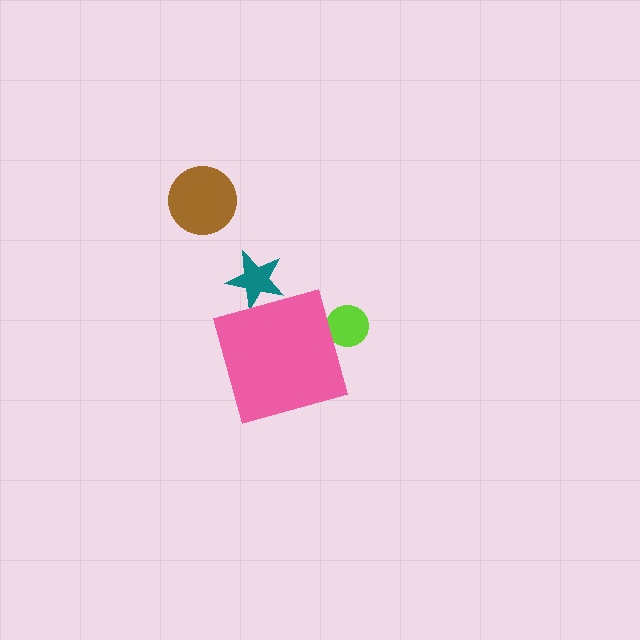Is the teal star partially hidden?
Yes, the teal star is partially hidden behind the pink diamond.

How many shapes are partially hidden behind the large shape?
2 shapes are partially hidden.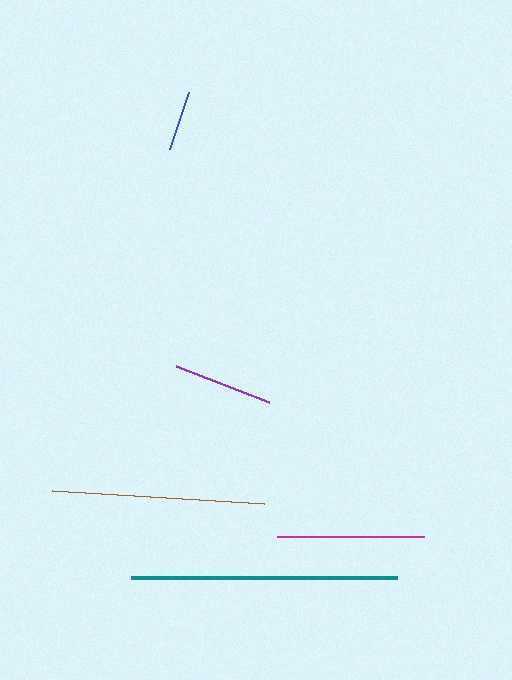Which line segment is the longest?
The teal line is the longest at approximately 266 pixels.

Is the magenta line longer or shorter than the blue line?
The magenta line is longer than the blue line.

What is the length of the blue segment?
The blue segment is approximately 60 pixels long.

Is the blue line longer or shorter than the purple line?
The purple line is longer than the blue line.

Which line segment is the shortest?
The blue line is the shortest at approximately 60 pixels.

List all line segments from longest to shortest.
From longest to shortest: teal, brown, magenta, purple, blue.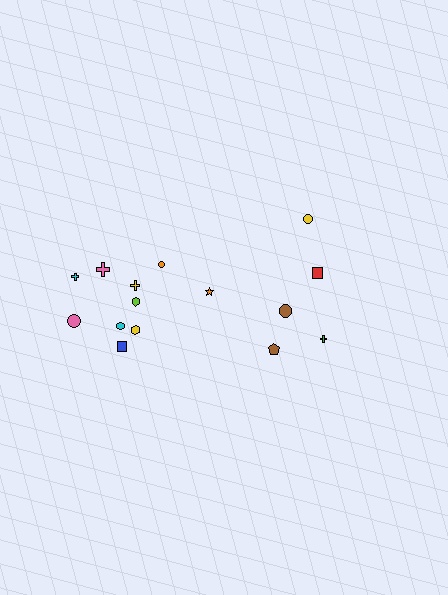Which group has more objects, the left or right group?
The left group.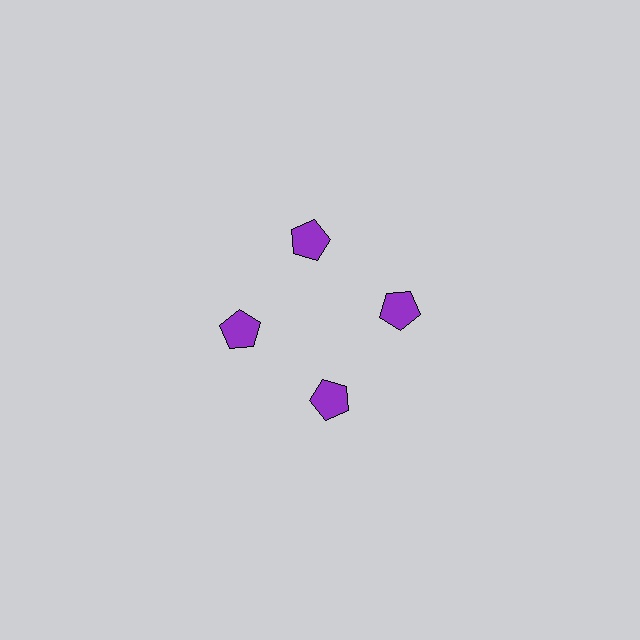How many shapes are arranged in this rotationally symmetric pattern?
There are 4 shapes, arranged in 4 groups of 1.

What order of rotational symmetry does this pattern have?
This pattern has 4-fold rotational symmetry.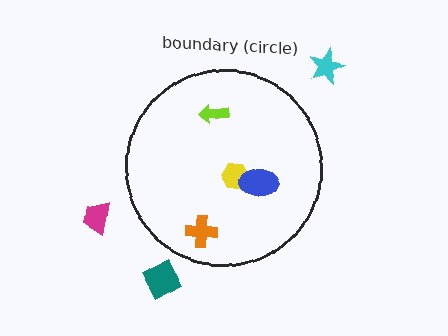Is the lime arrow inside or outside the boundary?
Inside.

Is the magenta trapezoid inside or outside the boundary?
Outside.